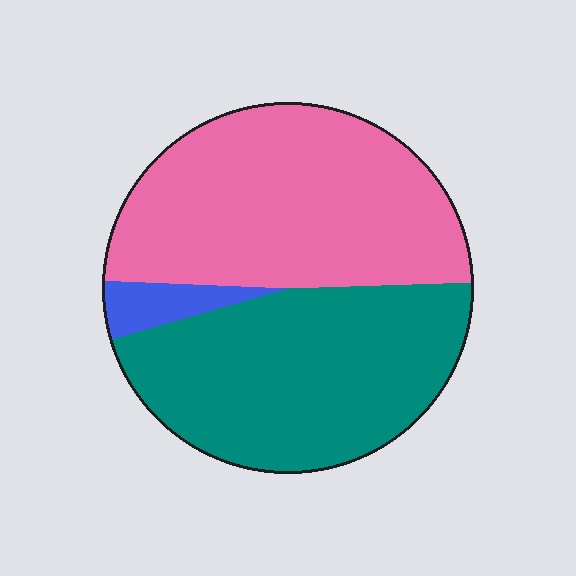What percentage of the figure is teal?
Teal covers 46% of the figure.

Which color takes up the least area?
Blue, at roughly 5%.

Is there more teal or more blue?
Teal.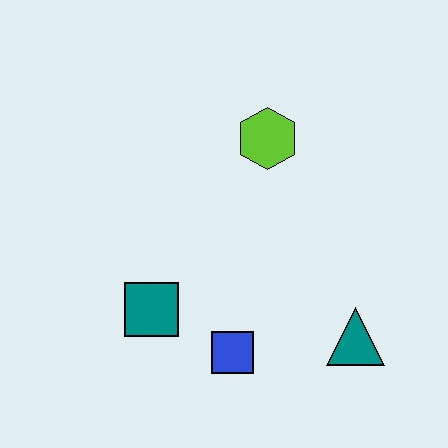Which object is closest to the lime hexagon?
The teal square is closest to the lime hexagon.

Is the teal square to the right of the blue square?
No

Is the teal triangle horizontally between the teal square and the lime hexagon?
No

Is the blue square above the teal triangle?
No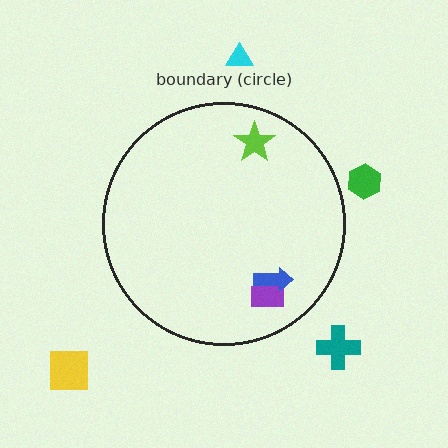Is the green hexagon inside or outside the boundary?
Outside.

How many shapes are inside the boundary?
3 inside, 4 outside.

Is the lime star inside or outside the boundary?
Inside.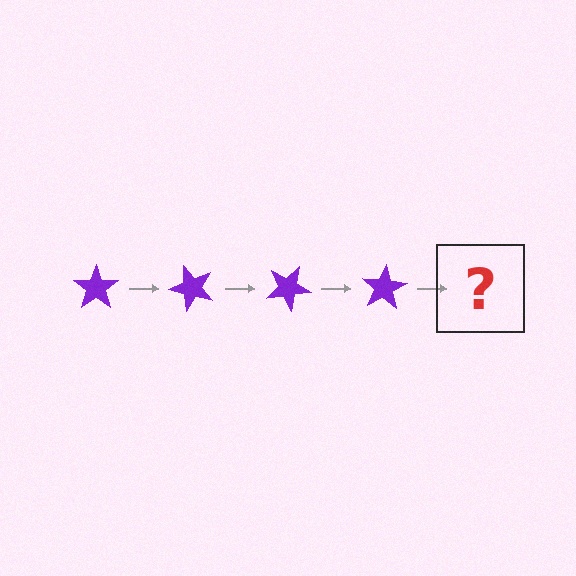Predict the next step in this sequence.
The next step is a purple star rotated 200 degrees.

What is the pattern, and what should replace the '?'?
The pattern is that the star rotates 50 degrees each step. The '?' should be a purple star rotated 200 degrees.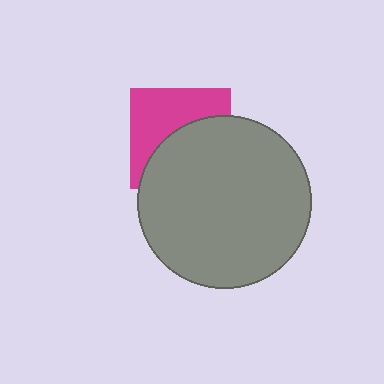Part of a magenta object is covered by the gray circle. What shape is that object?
It is a square.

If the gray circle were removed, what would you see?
You would see the complete magenta square.